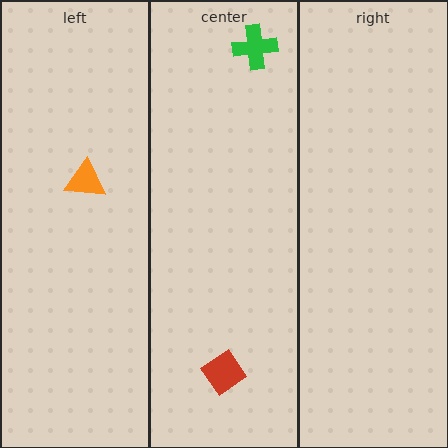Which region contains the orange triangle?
The left region.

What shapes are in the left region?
The orange triangle.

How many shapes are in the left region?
1.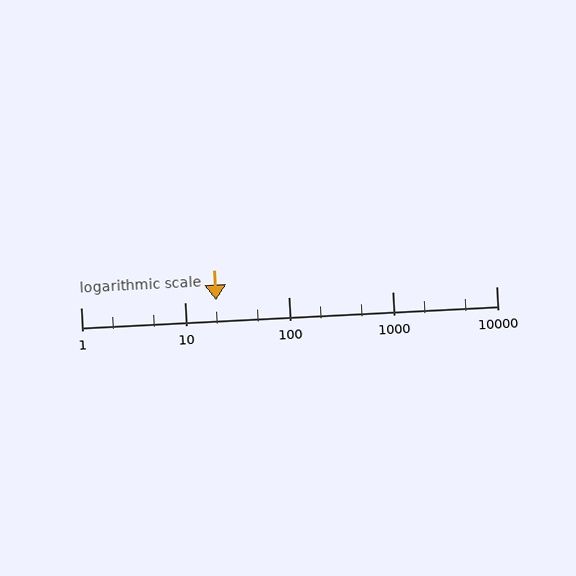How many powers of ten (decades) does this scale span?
The scale spans 4 decades, from 1 to 10000.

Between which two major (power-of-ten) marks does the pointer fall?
The pointer is between 10 and 100.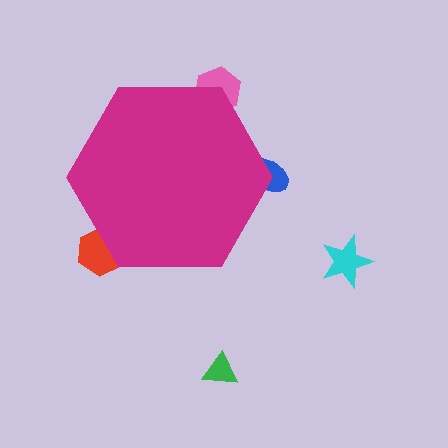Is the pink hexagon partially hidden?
Yes, the pink hexagon is partially hidden behind the magenta hexagon.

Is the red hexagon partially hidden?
Yes, the red hexagon is partially hidden behind the magenta hexagon.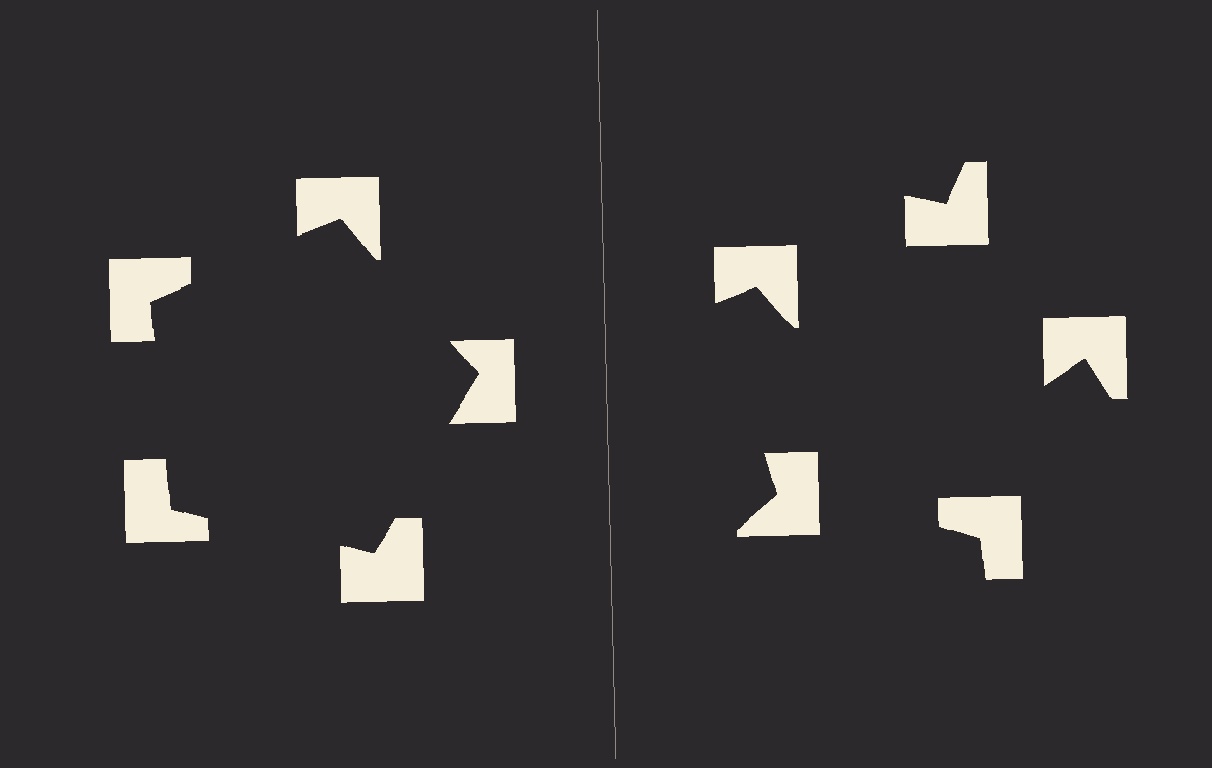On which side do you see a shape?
An illusory pentagon appears on the left side. On the right side the wedge cuts are rotated, so no coherent shape forms.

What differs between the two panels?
The notched squares are positioned identically on both sides; only the wedge orientations differ. On the left they align to a pentagon; on the right they are misaligned.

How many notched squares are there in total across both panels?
10 — 5 on each side.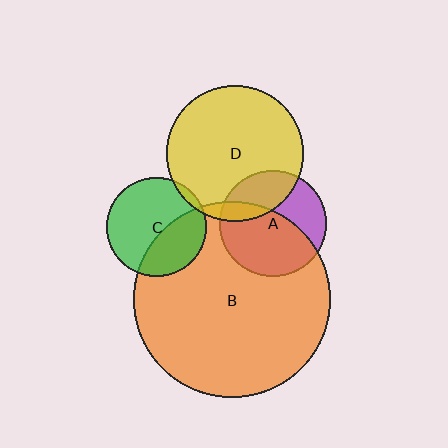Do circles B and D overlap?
Yes.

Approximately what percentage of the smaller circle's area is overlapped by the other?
Approximately 5%.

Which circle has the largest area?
Circle B (orange).